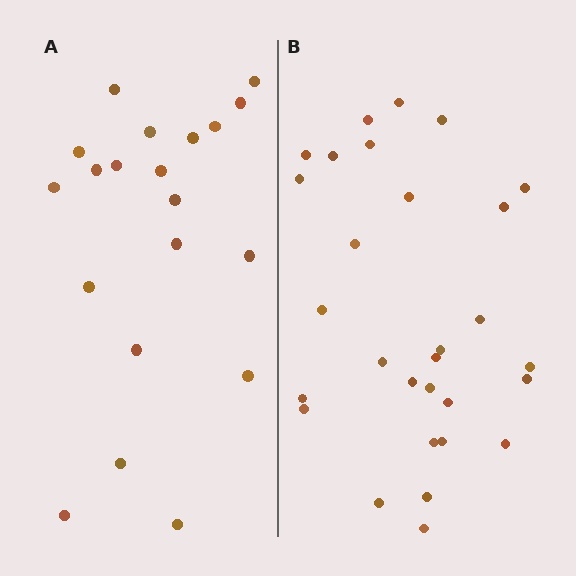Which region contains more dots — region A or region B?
Region B (the right region) has more dots.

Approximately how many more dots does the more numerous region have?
Region B has roughly 8 or so more dots than region A.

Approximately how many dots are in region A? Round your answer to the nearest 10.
About 20 dots.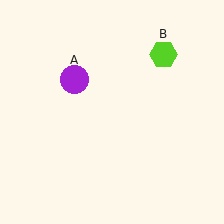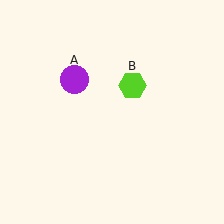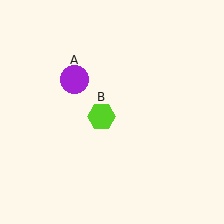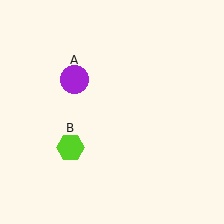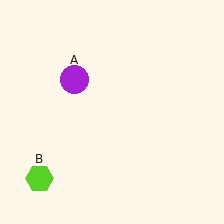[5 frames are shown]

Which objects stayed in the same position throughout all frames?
Purple circle (object A) remained stationary.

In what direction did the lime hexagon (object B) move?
The lime hexagon (object B) moved down and to the left.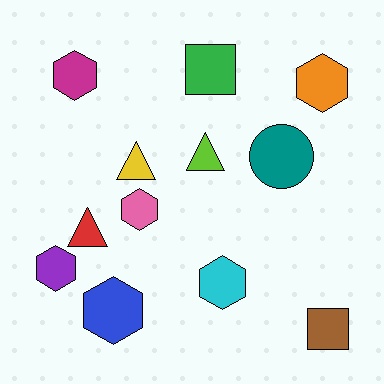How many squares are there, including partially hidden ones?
There are 2 squares.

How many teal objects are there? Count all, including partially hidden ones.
There is 1 teal object.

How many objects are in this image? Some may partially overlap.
There are 12 objects.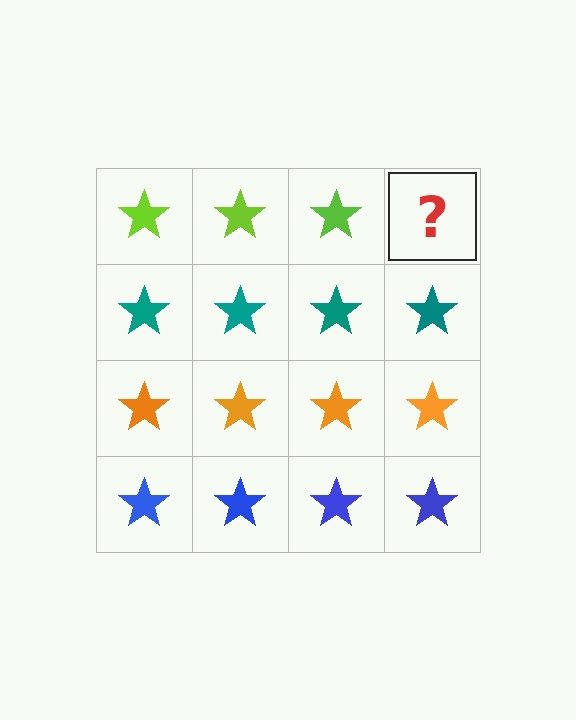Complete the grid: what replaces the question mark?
The question mark should be replaced with a lime star.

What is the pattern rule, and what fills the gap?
The rule is that each row has a consistent color. The gap should be filled with a lime star.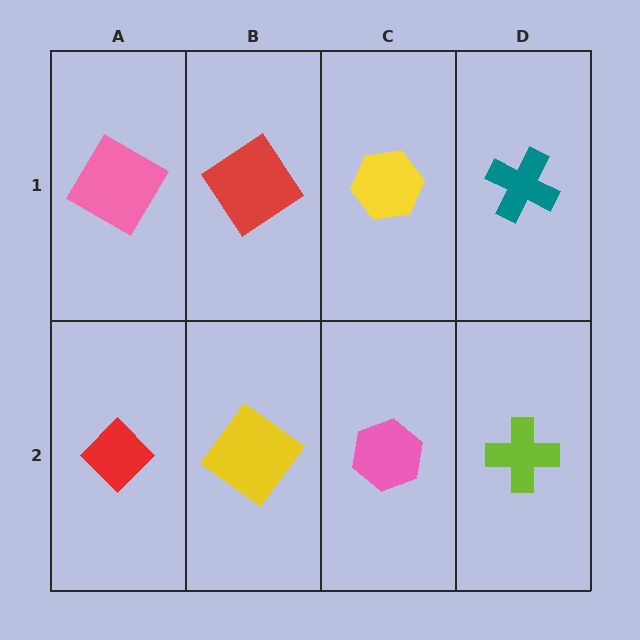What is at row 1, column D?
A teal cross.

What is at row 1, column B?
A red diamond.